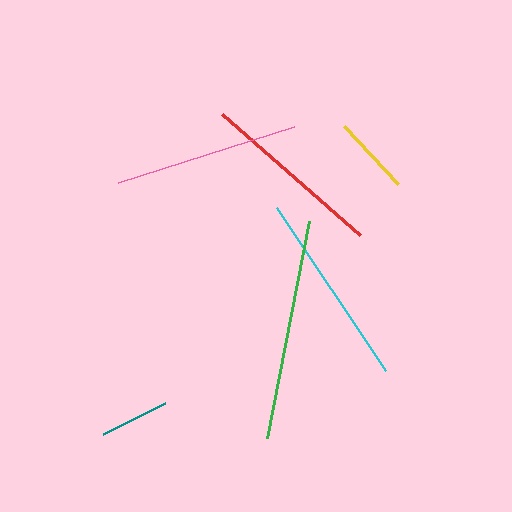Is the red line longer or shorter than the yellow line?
The red line is longer than the yellow line.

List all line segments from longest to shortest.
From longest to shortest: green, cyan, pink, red, yellow, teal.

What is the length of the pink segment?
The pink segment is approximately 185 pixels long.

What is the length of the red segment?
The red segment is approximately 184 pixels long.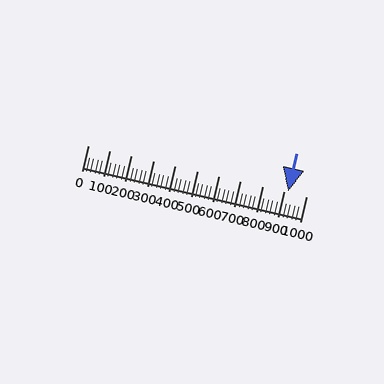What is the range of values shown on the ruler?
The ruler shows values from 0 to 1000.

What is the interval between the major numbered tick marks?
The major tick marks are spaced 100 units apart.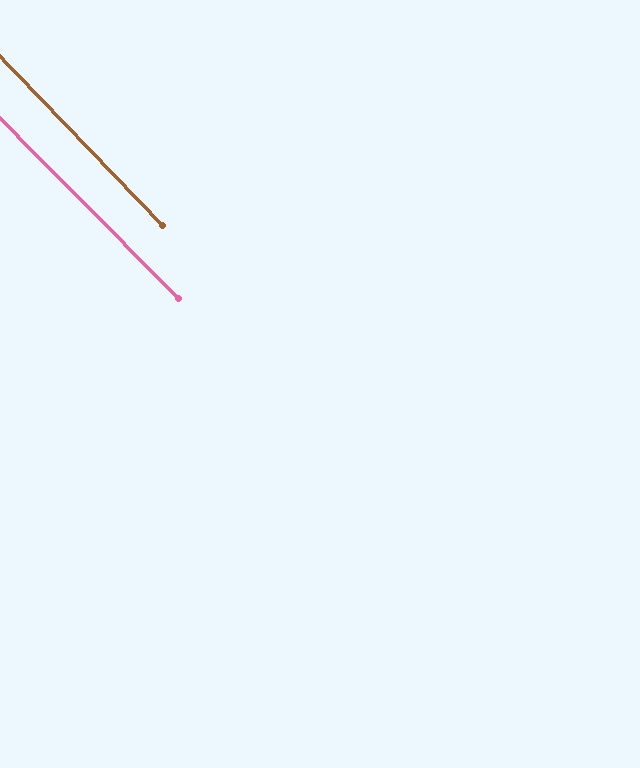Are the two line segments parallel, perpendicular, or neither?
Parallel — their directions differ by only 0.8°.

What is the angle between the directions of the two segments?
Approximately 1 degree.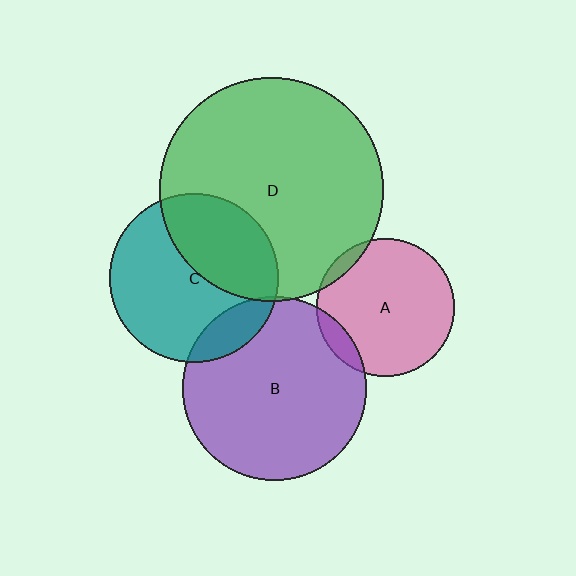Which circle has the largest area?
Circle D (green).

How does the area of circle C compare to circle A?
Approximately 1.5 times.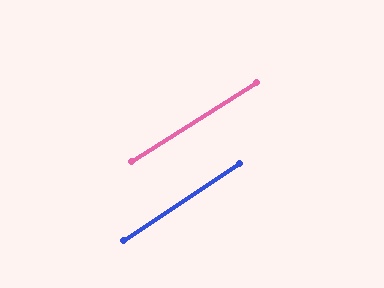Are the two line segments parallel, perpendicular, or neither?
Parallel — their directions differ by only 1.4°.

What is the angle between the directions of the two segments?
Approximately 1 degree.